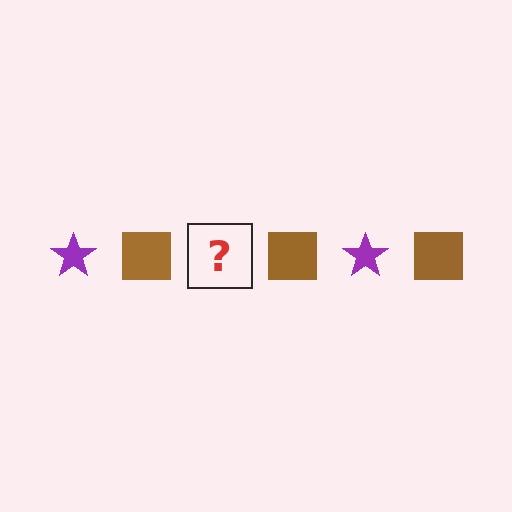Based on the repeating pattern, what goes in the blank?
The blank should be a purple star.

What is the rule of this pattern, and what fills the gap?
The rule is that the pattern alternates between purple star and brown square. The gap should be filled with a purple star.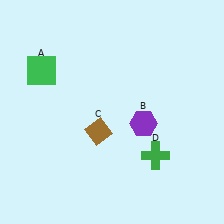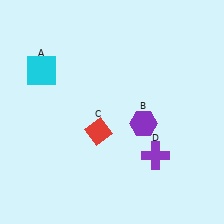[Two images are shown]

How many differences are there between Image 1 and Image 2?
There are 3 differences between the two images.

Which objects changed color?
A changed from green to cyan. C changed from brown to red. D changed from green to purple.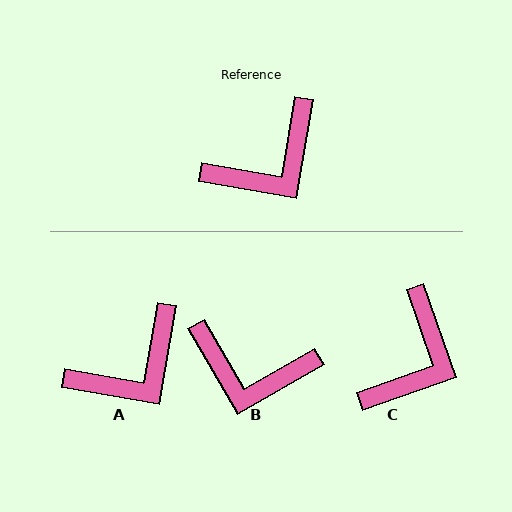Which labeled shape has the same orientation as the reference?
A.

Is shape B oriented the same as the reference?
No, it is off by about 50 degrees.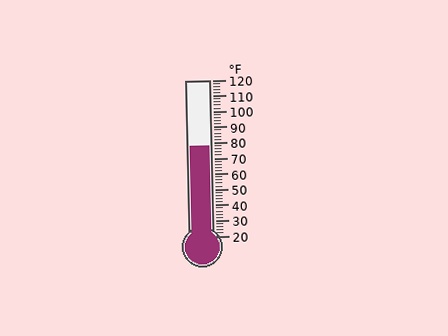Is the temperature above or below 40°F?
The temperature is above 40°F.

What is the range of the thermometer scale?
The thermometer scale ranges from 20°F to 120°F.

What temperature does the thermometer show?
The thermometer shows approximately 78°F.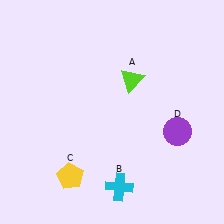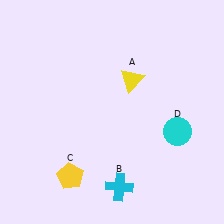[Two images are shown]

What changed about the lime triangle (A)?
In Image 1, A is lime. In Image 2, it changed to yellow.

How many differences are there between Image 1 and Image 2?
There are 2 differences between the two images.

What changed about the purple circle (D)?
In Image 1, D is purple. In Image 2, it changed to cyan.